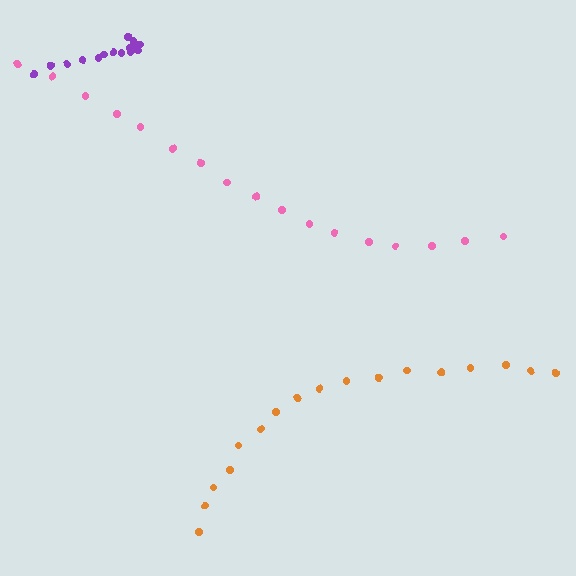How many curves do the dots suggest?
There are 3 distinct paths.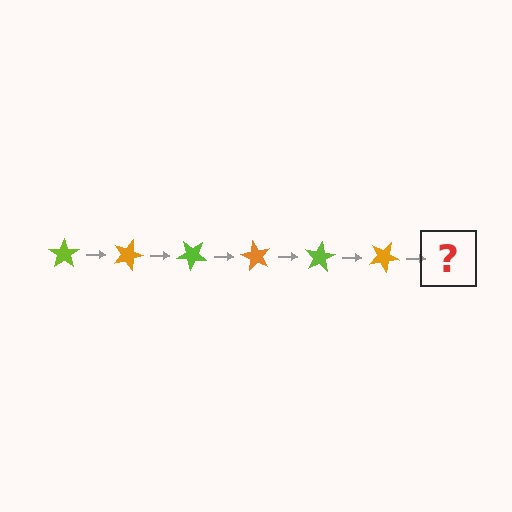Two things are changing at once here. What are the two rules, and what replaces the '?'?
The two rules are that it rotates 20 degrees each step and the color cycles through lime and orange. The '?' should be a lime star, rotated 120 degrees from the start.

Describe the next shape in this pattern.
It should be a lime star, rotated 120 degrees from the start.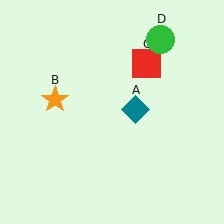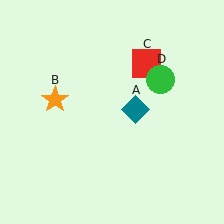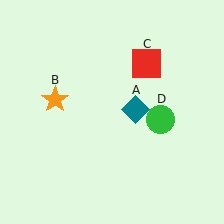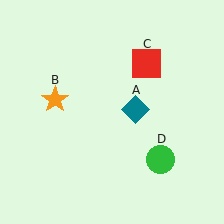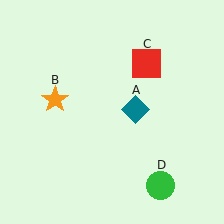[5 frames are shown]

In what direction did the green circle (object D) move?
The green circle (object D) moved down.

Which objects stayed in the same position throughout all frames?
Teal diamond (object A) and orange star (object B) and red square (object C) remained stationary.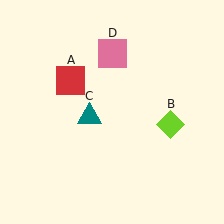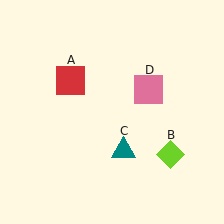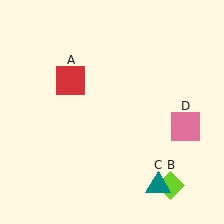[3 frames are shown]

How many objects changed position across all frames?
3 objects changed position: lime diamond (object B), teal triangle (object C), pink square (object D).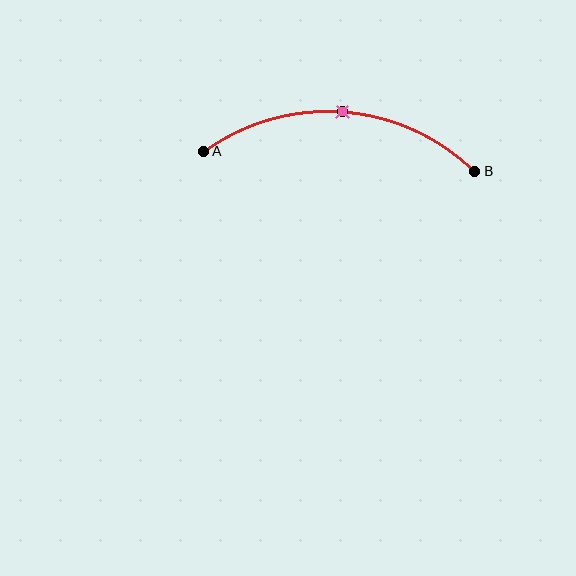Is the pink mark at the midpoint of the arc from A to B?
Yes. The pink mark lies on the arc at equal arc-length from both A and B — it is the arc midpoint.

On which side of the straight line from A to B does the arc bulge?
The arc bulges above the straight line connecting A and B.